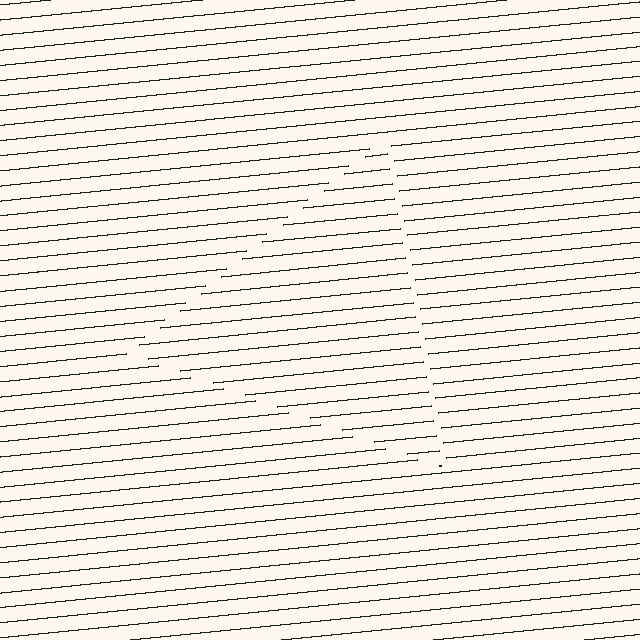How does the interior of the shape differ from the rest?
The interior of the shape contains the same grating, shifted by half a period — the contour is defined by the phase discontinuity where line-ends from the inner and outer gratings abut.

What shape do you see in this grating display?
An illusory triangle. The interior of the shape contains the same grating, shifted by half a period — the contour is defined by the phase discontinuity where line-ends from the inner and outer gratings abut.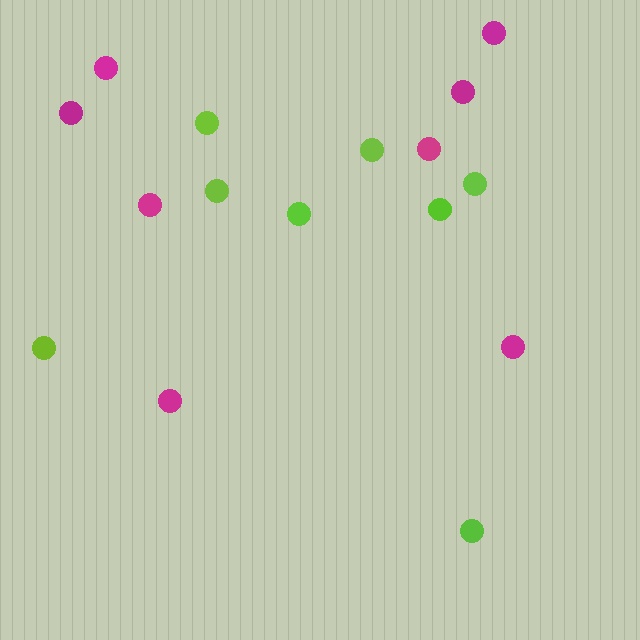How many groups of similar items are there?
There are 2 groups: one group of lime circles (8) and one group of magenta circles (8).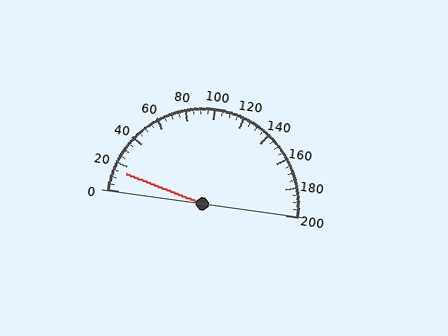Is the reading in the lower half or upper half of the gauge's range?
The reading is in the lower half of the range (0 to 200).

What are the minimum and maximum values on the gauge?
The gauge ranges from 0 to 200.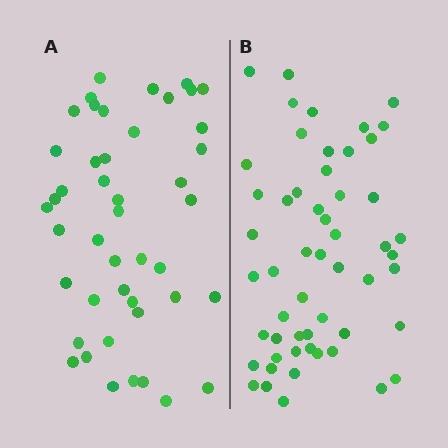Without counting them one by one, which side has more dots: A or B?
Region B (the right region) has more dots.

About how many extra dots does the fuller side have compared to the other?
Region B has roughly 8 or so more dots than region A.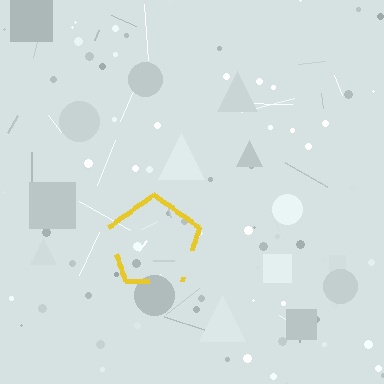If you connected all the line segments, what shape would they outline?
They would outline a pentagon.